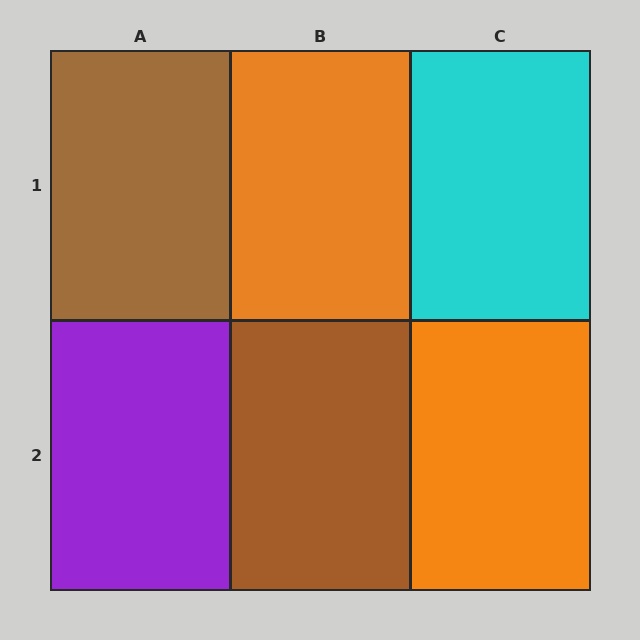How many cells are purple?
1 cell is purple.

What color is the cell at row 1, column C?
Cyan.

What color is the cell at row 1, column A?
Brown.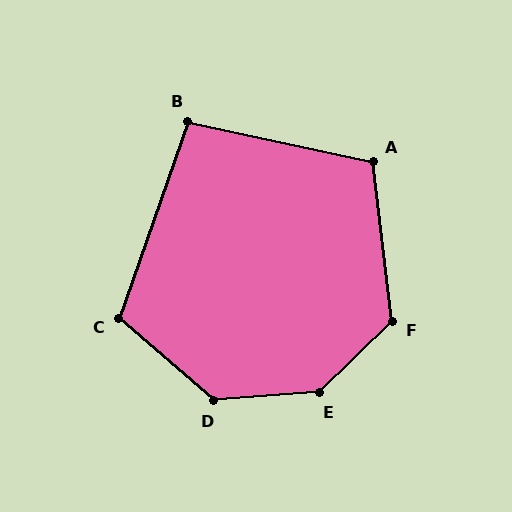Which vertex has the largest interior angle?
E, at approximately 140 degrees.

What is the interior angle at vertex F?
Approximately 128 degrees (obtuse).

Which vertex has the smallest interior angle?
B, at approximately 97 degrees.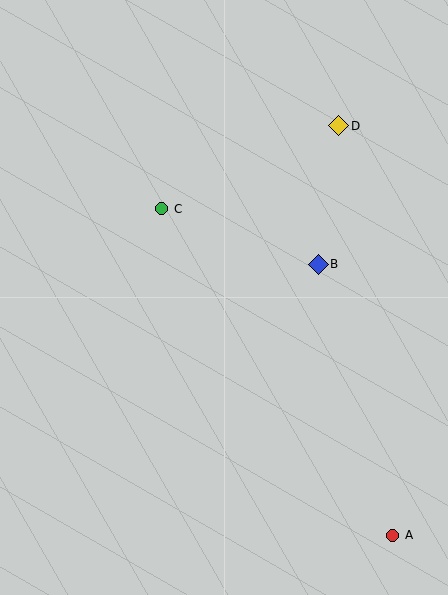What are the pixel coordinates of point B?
Point B is at (318, 264).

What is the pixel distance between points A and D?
The distance between A and D is 413 pixels.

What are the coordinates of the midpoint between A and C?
The midpoint between A and C is at (277, 372).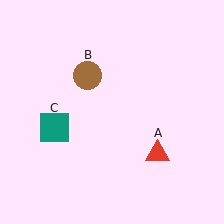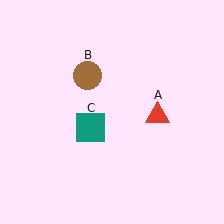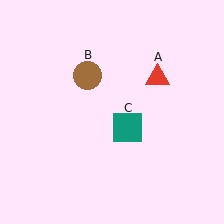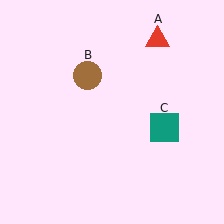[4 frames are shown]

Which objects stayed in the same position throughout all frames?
Brown circle (object B) remained stationary.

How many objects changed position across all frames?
2 objects changed position: red triangle (object A), teal square (object C).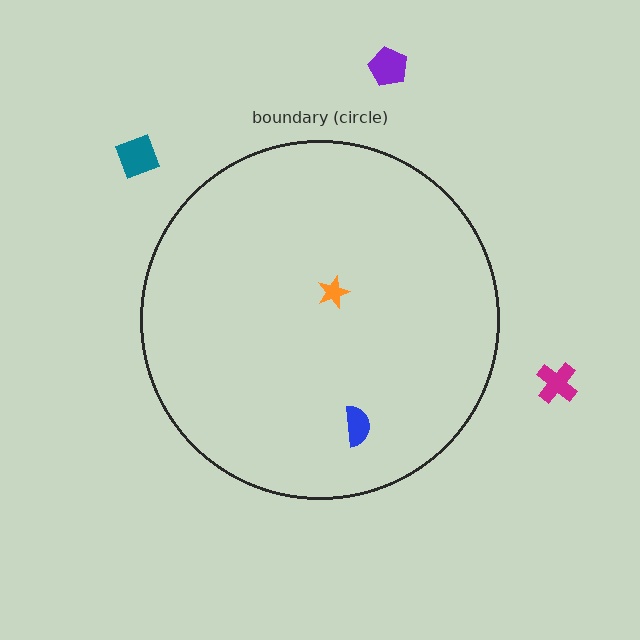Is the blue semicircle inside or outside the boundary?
Inside.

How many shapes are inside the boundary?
2 inside, 3 outside.